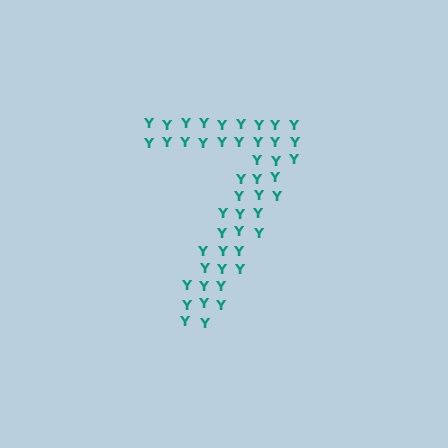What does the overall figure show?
The overall figure shows the digit 7.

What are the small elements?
The small elements are letter Y's.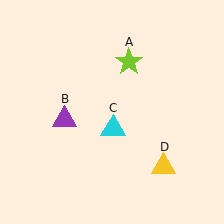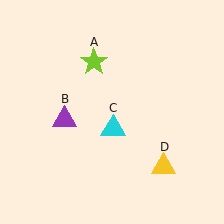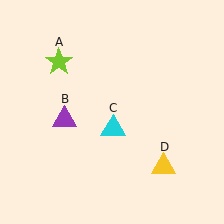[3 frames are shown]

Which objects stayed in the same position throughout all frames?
Purple triangle (object B) and cyan triangle (object C) and yellow triangle (object D) remained stationary.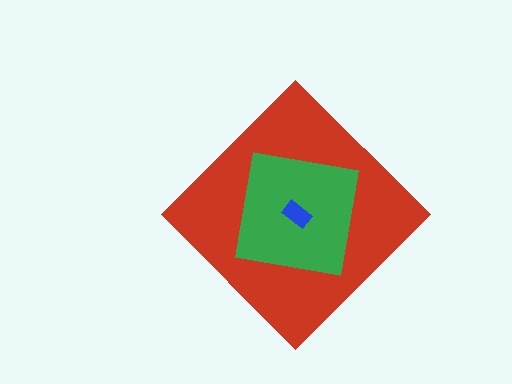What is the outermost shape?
The red diamond.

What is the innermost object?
The blue rectangle.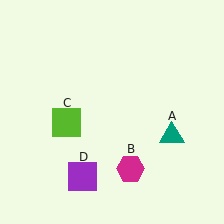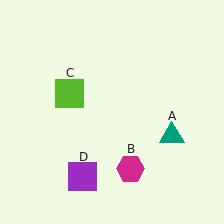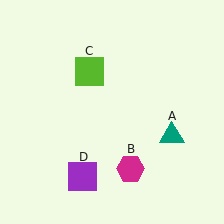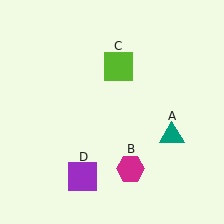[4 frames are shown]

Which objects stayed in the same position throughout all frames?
Teal triangle (object A) and magenta hexagon (object B) and purple square (object D) remained stationary.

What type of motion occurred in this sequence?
The lime square (object C) rotated clockwise around the center of the scene.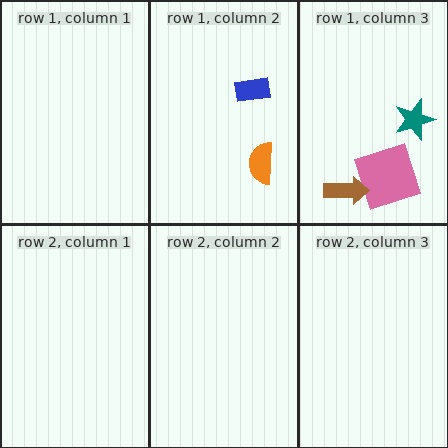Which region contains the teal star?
The row 1, column 3 region.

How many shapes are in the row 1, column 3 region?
3.